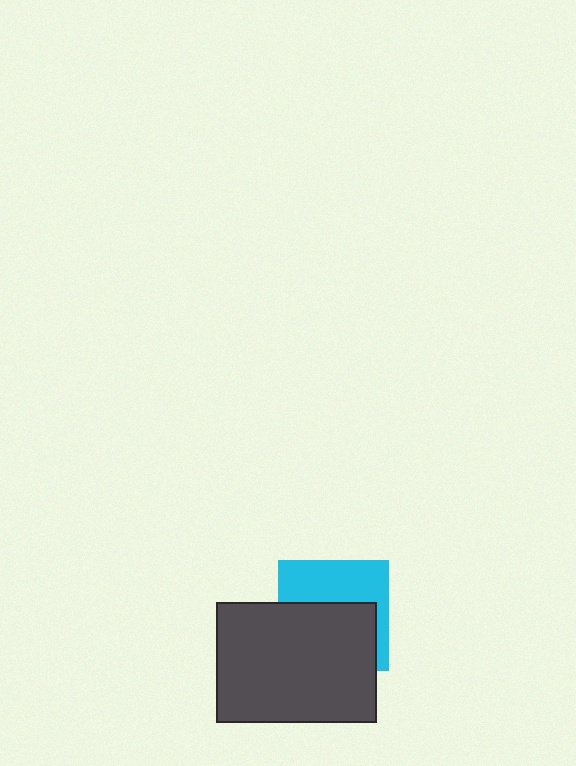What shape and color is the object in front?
The object in front is a dark gray rectangle.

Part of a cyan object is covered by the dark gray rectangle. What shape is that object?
It is a square.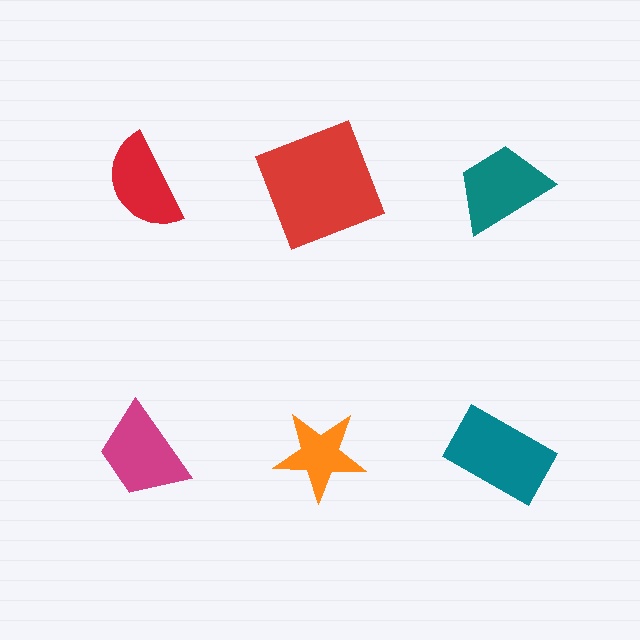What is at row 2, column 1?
A magenta trapezoid.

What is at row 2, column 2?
An orange star.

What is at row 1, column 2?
A red square.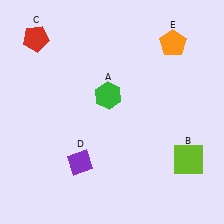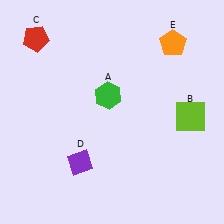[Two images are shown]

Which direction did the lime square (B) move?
The lime square (B) moved up.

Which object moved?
The lime square (B) moved up.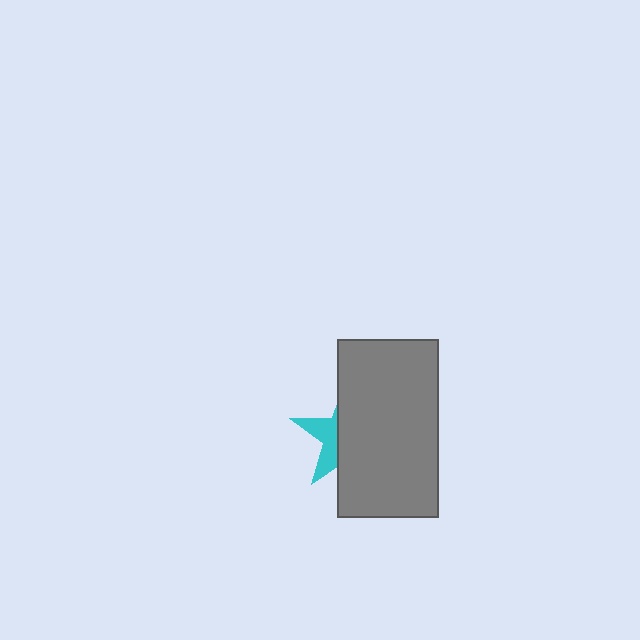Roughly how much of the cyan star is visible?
A small part of it is visible (roughly 35%).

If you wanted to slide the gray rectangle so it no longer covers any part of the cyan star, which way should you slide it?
Slide it right — that is the most direct way to separate the two shapes.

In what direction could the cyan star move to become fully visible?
The cyan star could move left. That would shift it out from behind the gray rectangle entirely.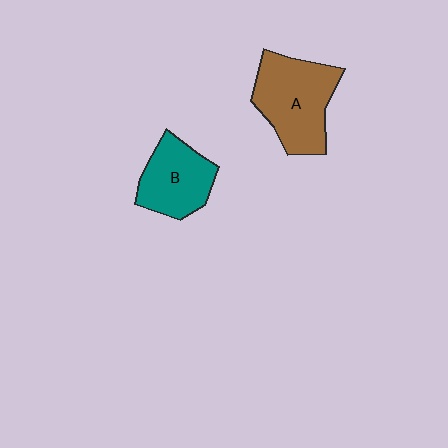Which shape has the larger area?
Shape A (brown).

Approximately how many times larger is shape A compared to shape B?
Approximately 1.4 times.